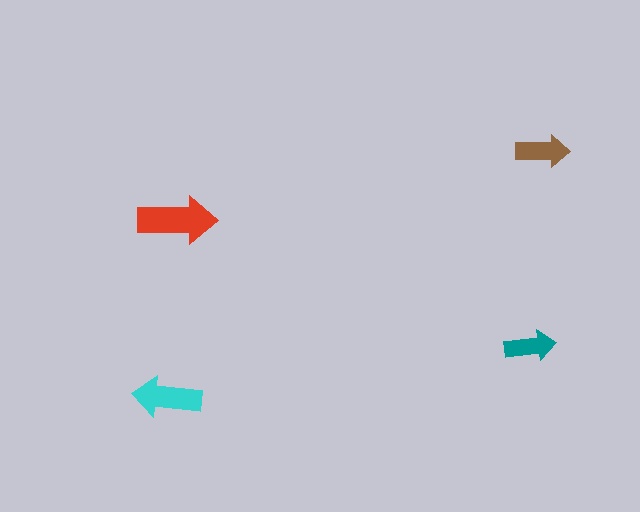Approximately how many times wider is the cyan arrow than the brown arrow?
About 1.5 times wider.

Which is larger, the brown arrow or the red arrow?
The red one.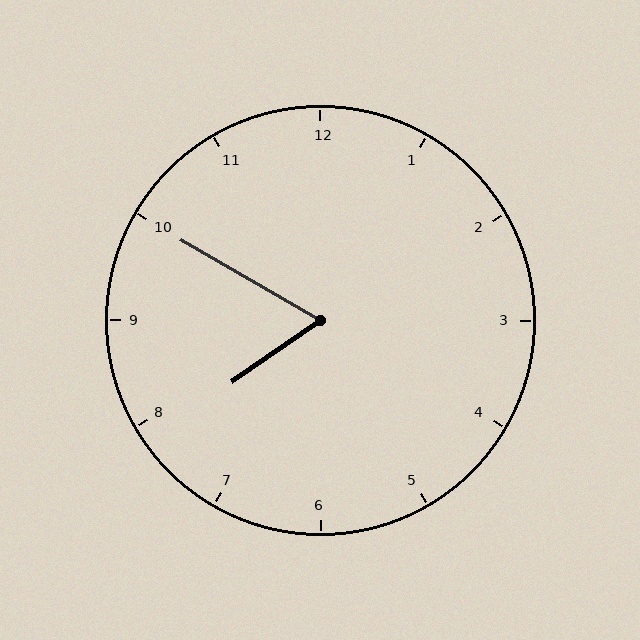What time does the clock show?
7:50.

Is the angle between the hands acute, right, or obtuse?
It is acute.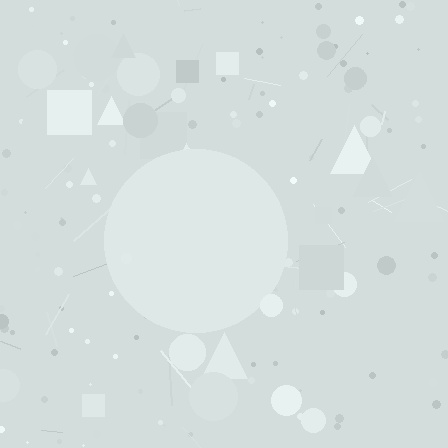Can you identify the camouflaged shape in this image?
The camouflaged shape is a circle.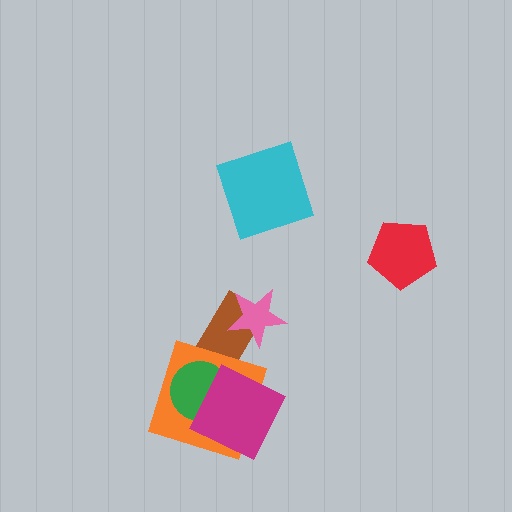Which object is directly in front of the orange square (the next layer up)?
The green circle is directly in front of the orange square.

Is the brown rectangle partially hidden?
Yes, it is partially covered by another shape.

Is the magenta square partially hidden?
No, no other shape covers it.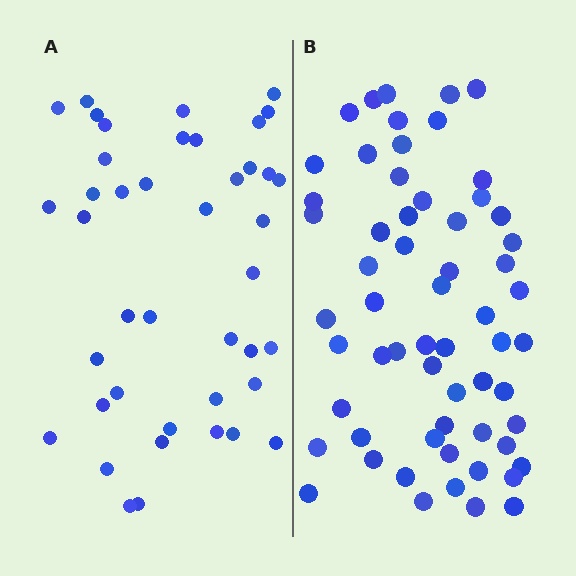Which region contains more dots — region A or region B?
Region B (the right region) has more dots.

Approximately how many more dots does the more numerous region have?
Region B has approximately 20 more dots than region A.